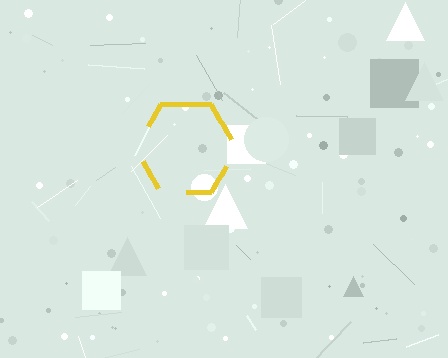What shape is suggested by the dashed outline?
The dashed outline suggests a hexagon.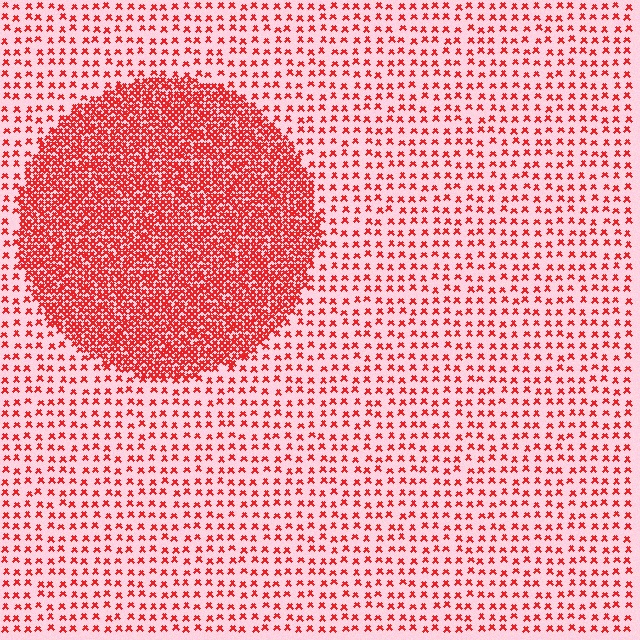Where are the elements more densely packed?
The elements are more densely packed inside the circle boundary.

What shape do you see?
I see a circle.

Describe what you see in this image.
The image contains small red elements arranged at two different densities. A circle-shaped region is visible where the elements are more densely packed than the surrounding area.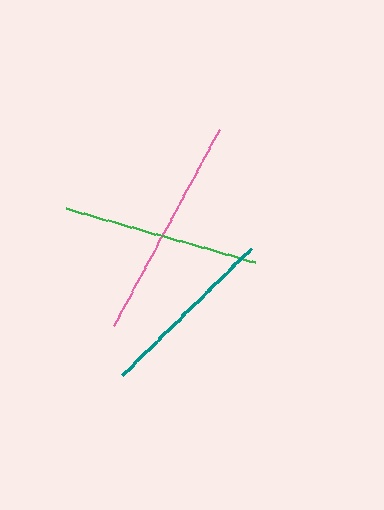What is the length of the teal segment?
The teal segment is approximately 180 pixels long.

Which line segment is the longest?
The pink line is the longest at approximately 224 pixels.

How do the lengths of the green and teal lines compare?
The green and teal lines are approximately the same length.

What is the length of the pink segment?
The pink segment is approximately 224 pixels long.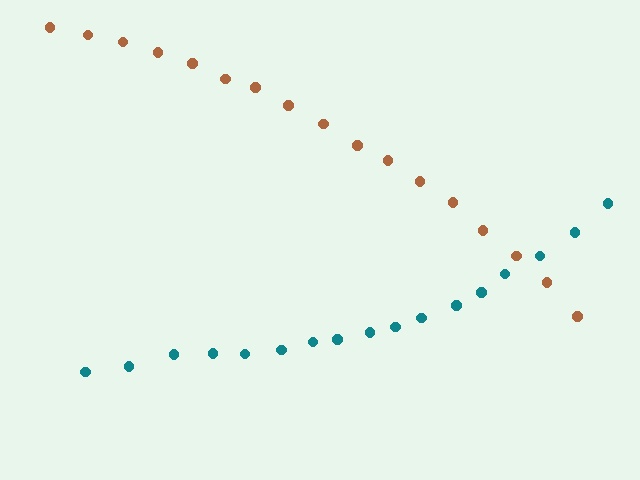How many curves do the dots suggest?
There are 2 distinct paths.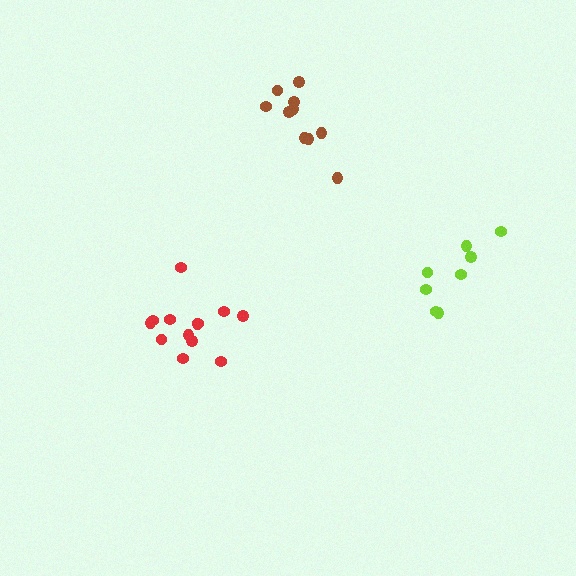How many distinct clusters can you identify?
There are 3 distinct clusters.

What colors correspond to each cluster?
The clusters are colored: lime, brown, red.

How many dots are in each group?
Group 1: 8 dots, Group 2: 10 dots, Group 3: 13 dots (31 total).